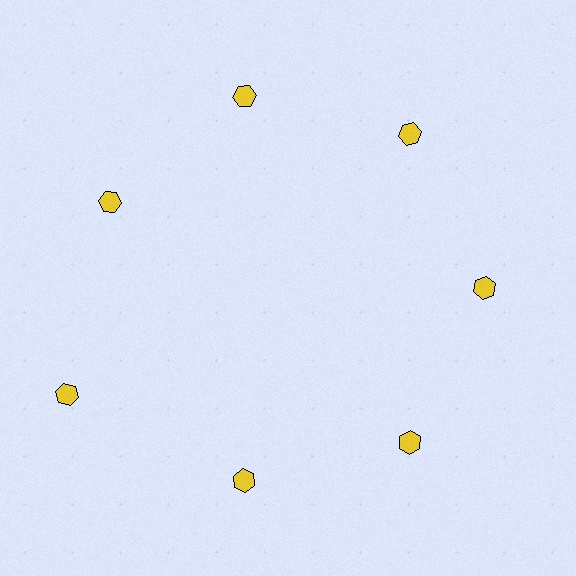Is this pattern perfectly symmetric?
No. The 7 yellow hexagons are arranged in a ring, but one element near the 8 o'clock position is pushed outward from the center, breaking the 7-fold rotational symmetry.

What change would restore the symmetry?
The symmetry would be restored by moving it inward, back onto the ring so that all 7 hexagons sit at equal angles and equal distance from the center.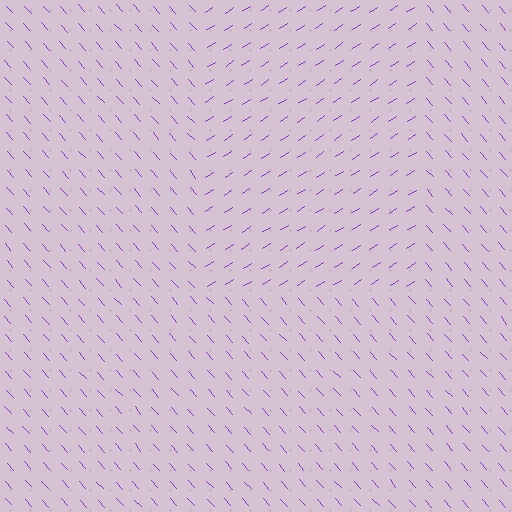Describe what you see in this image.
The image is filled with small purple line segments. A rectangle region in the image has lines oriented differently from the surrounding lines, creating a visible texture boundary.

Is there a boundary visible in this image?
Yes, there is a texture boundary formed by a change in line orientation.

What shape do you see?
I see a rectangle.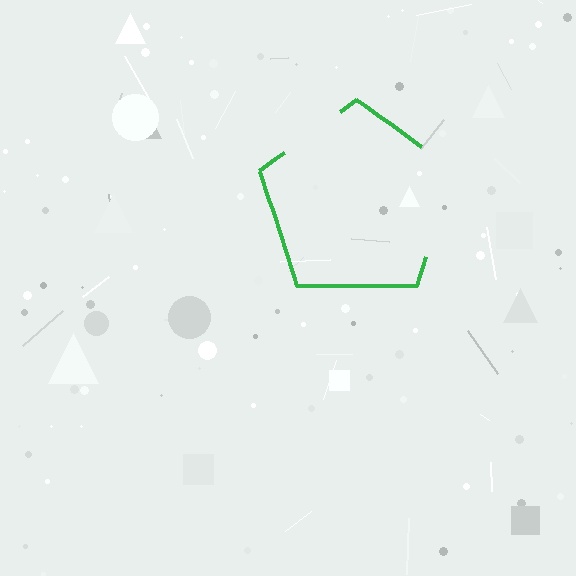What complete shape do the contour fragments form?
The contour fragments form a pentagon.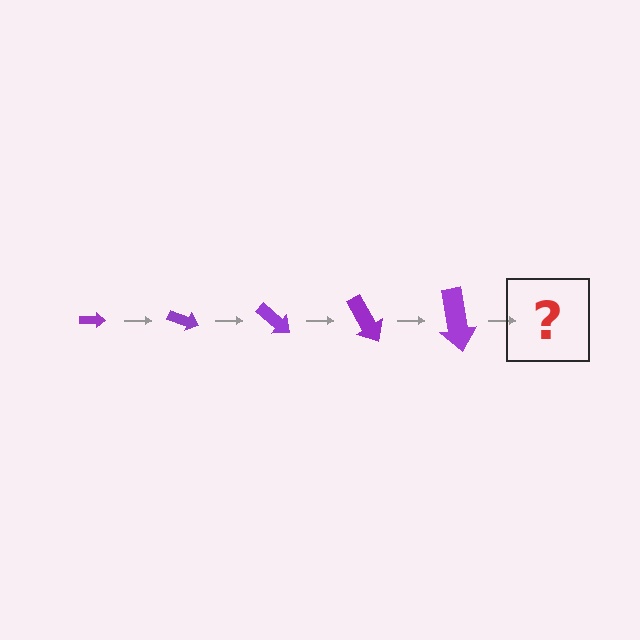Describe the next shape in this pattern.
It should be an arrow, larger than the previous one and rotated 100 degrees from the start.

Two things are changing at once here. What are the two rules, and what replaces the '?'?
The two rules are that the arrow grows larger each step and it rotates 20 degrees each step. The '?' should be an arrow, larger than the previous one and rotated 100 degrees from the start.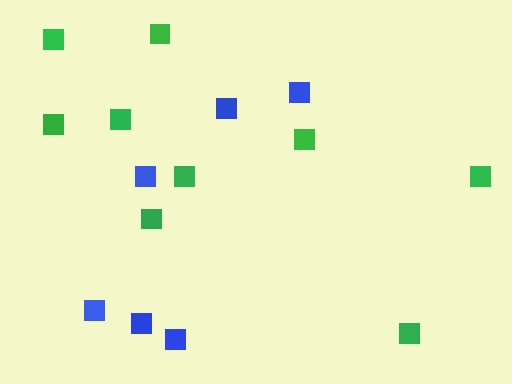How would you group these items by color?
There are 2 groups: one group of blue squares (6) and one group of green squares (9).